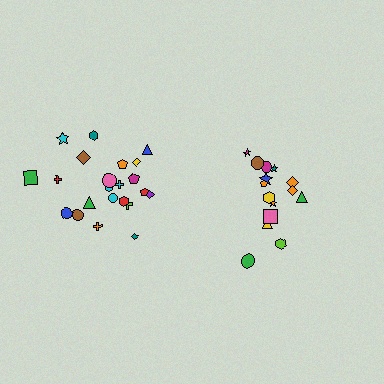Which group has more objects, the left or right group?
The left group.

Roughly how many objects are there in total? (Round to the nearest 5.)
Roughly 35 objects in total.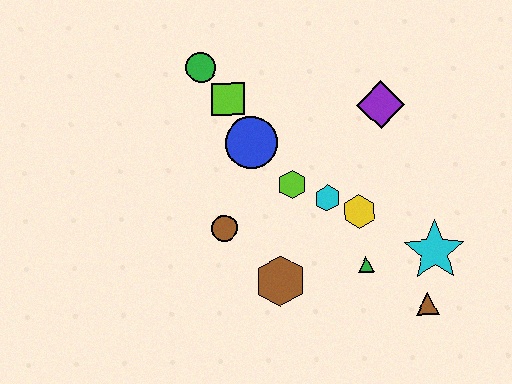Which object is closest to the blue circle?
The lime square is closest to the blue circle.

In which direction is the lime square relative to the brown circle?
The lime square is above the brown circle.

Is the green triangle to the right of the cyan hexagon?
Yes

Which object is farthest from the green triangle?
The green circle is farthest from the green triangle.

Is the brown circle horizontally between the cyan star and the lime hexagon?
No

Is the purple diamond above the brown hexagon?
Yes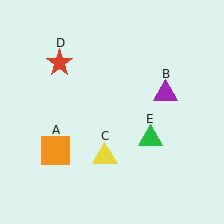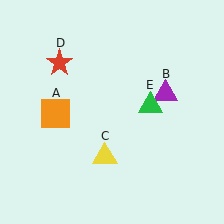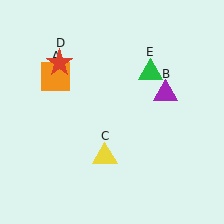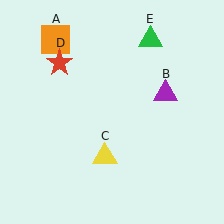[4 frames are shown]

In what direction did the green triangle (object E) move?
The green triangle (object E) moved up.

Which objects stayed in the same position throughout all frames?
Purple triangle (object B) and yellow triangle (object C) and red star (object D) remained stationary.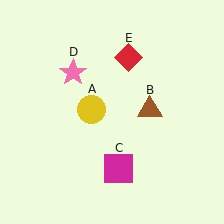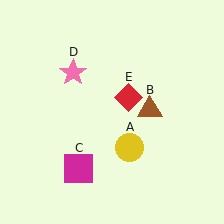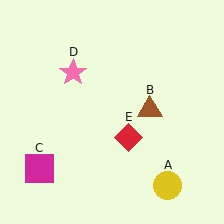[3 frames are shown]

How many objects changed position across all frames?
3 objects changed position: yellow circle (object A), magenta square (object C), red diamond (object E).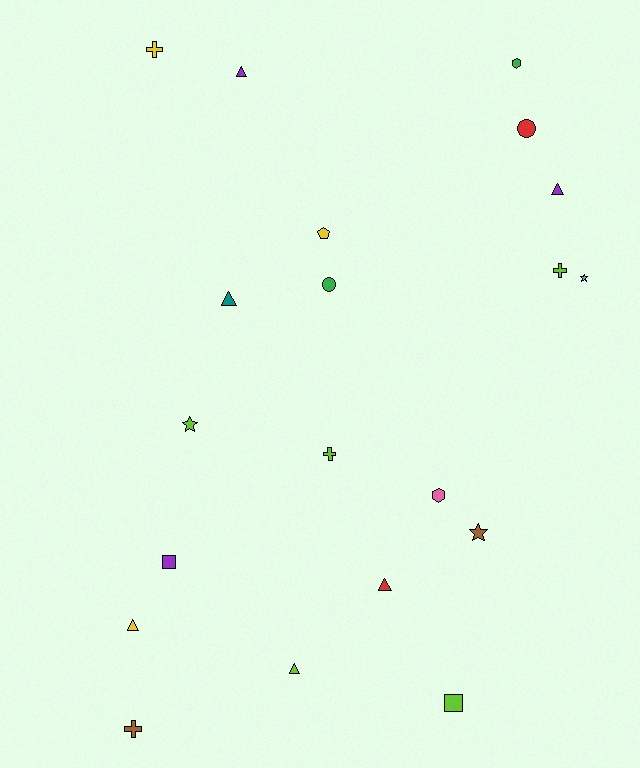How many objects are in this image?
There are 20 objects.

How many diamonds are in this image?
There are no diamonds.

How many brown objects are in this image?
There are 2 brown objects.